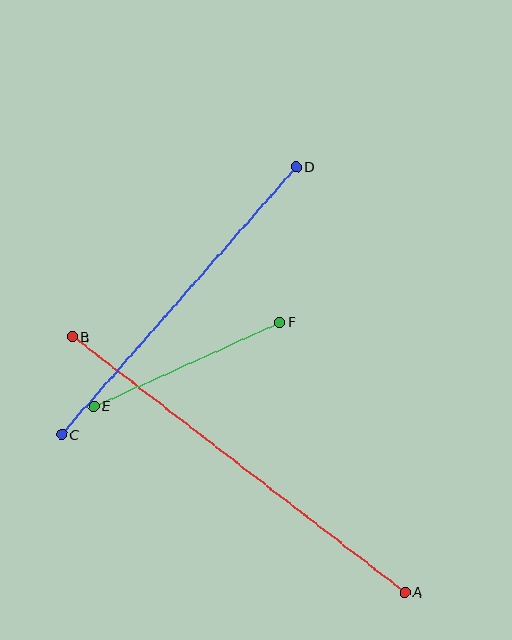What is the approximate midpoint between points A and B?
The midpoint is at approximately (239, 464) pixels.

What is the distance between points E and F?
The distance is approximately 204 pixels.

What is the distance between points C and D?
The distance is approximately 356 pixels.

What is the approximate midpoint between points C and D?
The midpoint is at approximately (179, 301) pixels.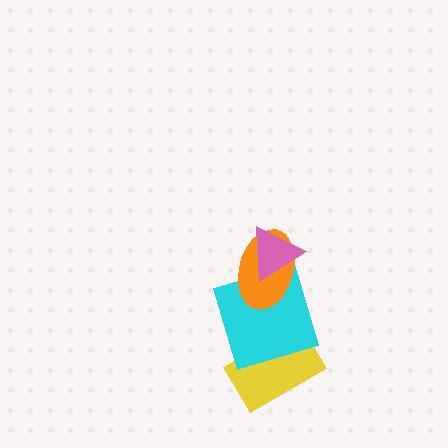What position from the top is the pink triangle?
The pink triangle is 1st from the top.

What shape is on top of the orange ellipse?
The pink triangle is on top of the orange ellipse.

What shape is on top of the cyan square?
The orange ellipse is on top of the cyan square.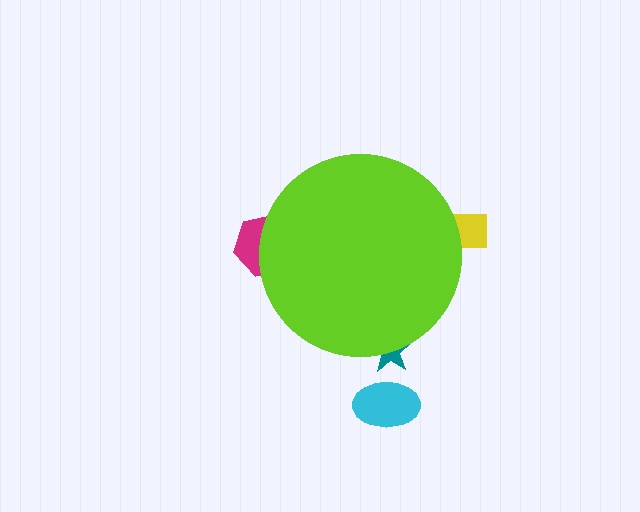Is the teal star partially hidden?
Yes, the teal star is partially hidden behind the lime circle.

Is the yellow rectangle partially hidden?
Yes, the yellow rectangle is partially hidden behind the lime circle.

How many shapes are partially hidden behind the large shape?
3 shapes are partially hidden.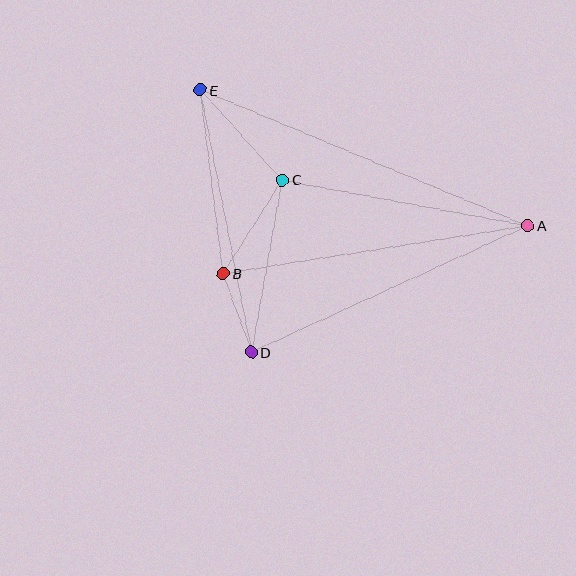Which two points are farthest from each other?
Points A and E are farthest from each other.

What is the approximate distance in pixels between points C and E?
The distance between C and E is approximately 122 pixels.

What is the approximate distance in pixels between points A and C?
The distance between A and C is approximately 250 pixels.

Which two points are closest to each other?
Points B and D are closest to each other.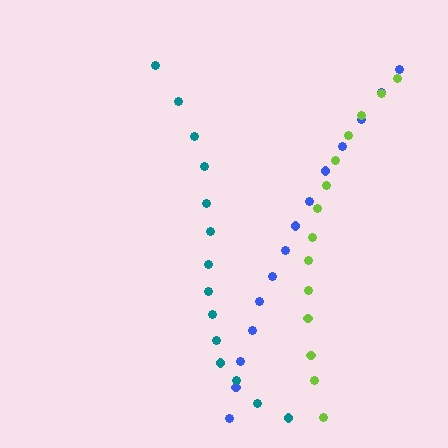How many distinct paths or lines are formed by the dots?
There are 3 distinct paths.